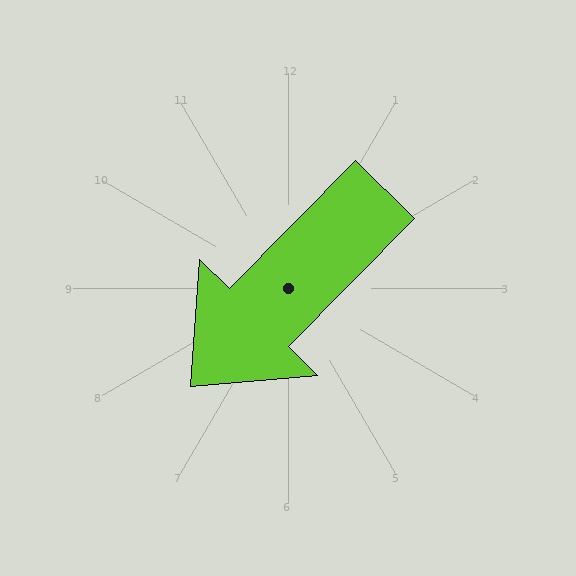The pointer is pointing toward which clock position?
Roughly 7 o'clock.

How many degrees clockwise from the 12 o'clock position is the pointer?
Approximately 225 degrees.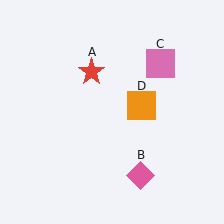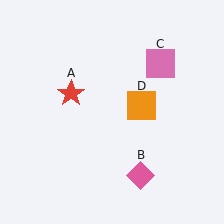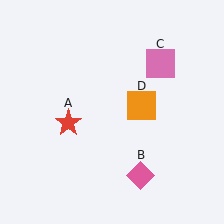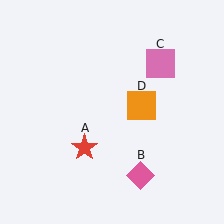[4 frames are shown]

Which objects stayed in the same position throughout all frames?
Pink diamond (object B) and pink square (object C) and orange square (object D) remained stationary.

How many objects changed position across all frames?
1 object changed position: red star (object A).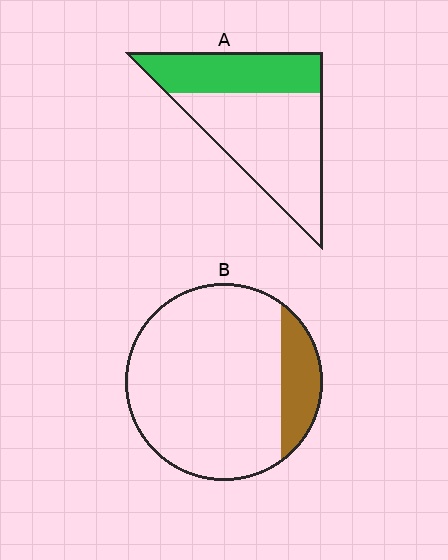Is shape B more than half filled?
No.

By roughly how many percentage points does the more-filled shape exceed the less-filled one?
By roughly 20 percentage points (A over B).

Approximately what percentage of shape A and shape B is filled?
A is approximately 35% and B is approximately 15%.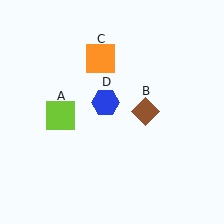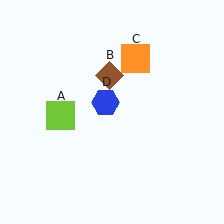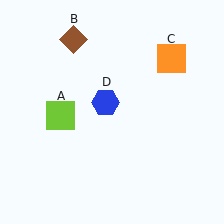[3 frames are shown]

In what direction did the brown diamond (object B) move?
The brown diamond (object B) moved up and to the left.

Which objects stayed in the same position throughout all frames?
Lime square (object A) and blue hexagon (object D) remained stationary.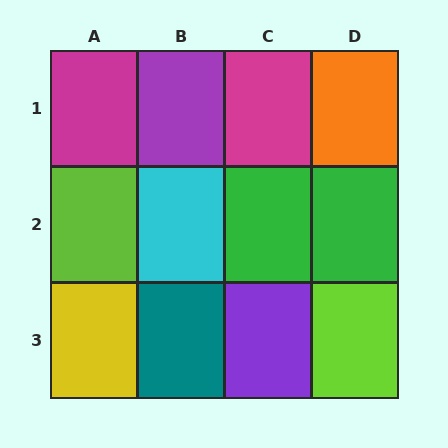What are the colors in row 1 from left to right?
Magenta, purple, magenta, orange.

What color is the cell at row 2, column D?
Green.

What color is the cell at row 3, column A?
Yellow.